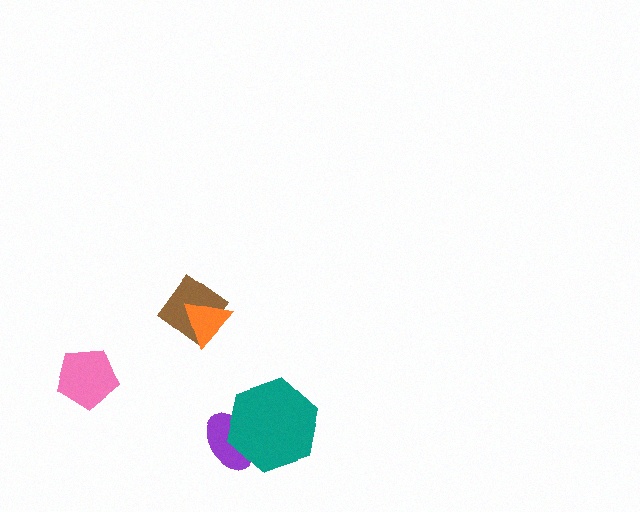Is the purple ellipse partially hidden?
Yes, it is partially covered by another shape.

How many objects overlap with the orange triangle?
1 object overlaps with the orange triangle.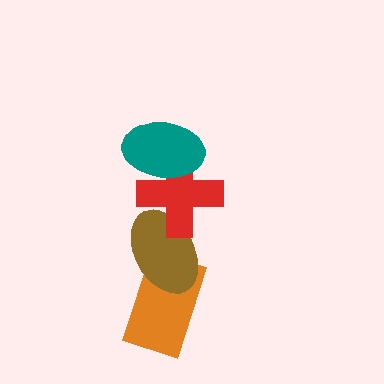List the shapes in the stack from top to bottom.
From top to bottom: the teal ellipse, the red cross, the brown ellipse, the orange rectangle.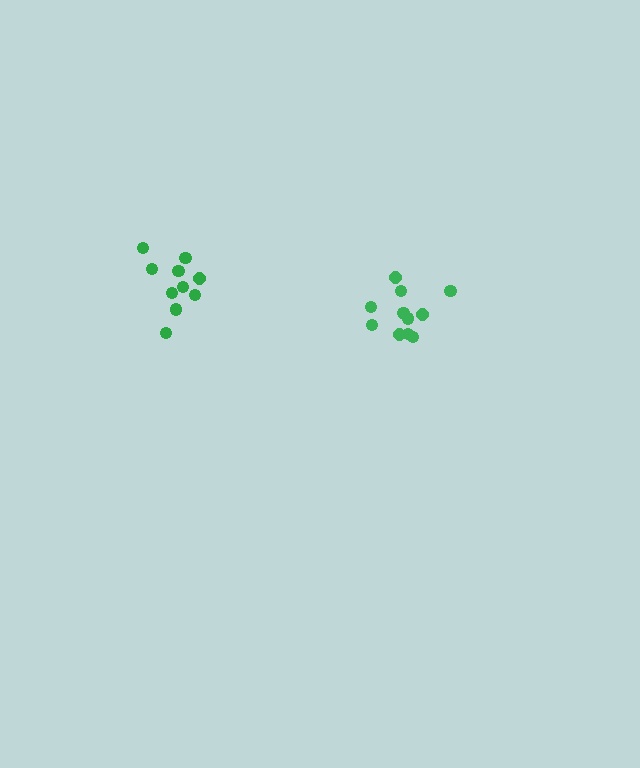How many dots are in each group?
Group 1: 10 dots, Group 2: 12 dots (22 total).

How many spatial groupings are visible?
There are 2 spatial groupings.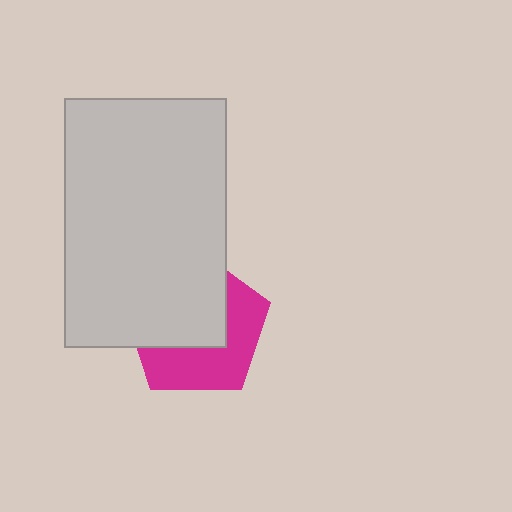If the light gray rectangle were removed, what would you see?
You would see the complete magenta pentagon.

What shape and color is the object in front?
The object in front is a light gray rectangle.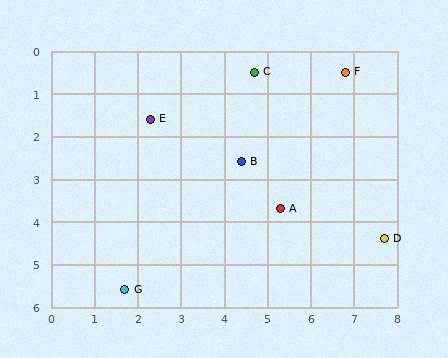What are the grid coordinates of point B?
Point B is at approximately (4.4, 2.6).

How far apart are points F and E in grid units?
Points F and E are about 4.6 grid units apart.